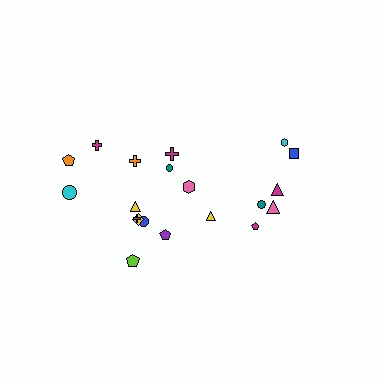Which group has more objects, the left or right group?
The left group.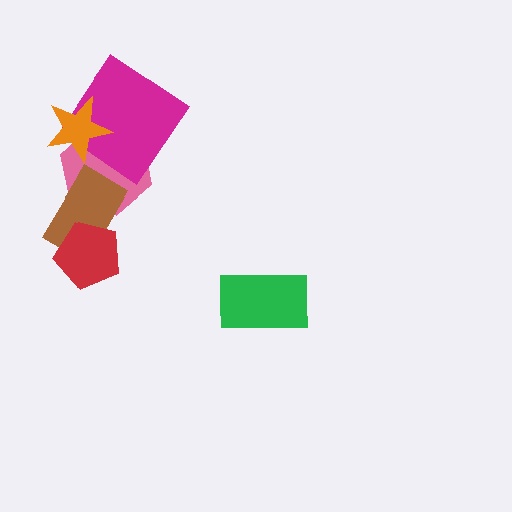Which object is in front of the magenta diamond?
The orange star is in front of the magenta diamond.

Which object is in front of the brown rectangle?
The red pentagon is in front of the brown rectangle.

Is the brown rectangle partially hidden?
Yes, it is partially covered by another shape.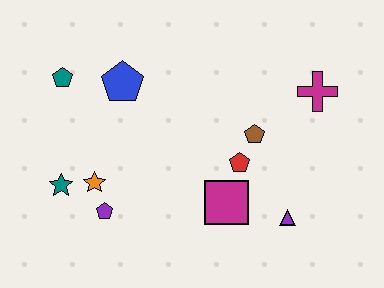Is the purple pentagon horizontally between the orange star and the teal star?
No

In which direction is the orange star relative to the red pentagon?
The orange star is to the left of the red pentagon.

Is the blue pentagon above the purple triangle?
Yes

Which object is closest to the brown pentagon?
The red pentagon is closest to the brown pentagon.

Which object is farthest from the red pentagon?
The teal pentagon is farthest from the red pentagon.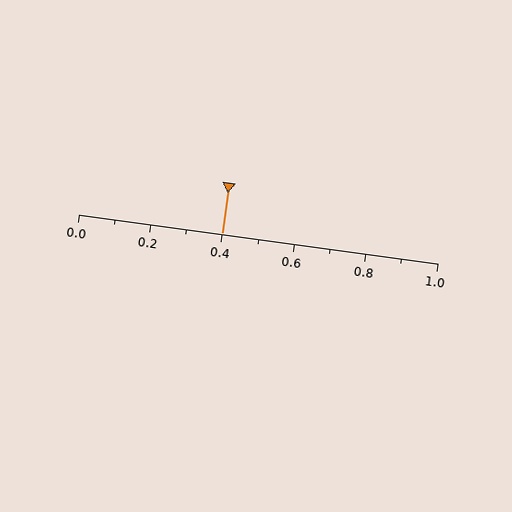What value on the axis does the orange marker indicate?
The marker indicates approximately 0.4.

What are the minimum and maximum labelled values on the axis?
The axis runs from 0.0 to 1.0.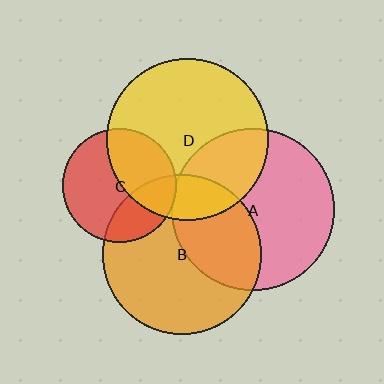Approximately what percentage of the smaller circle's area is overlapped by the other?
Approximately 30%.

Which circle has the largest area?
Circle A (pink).